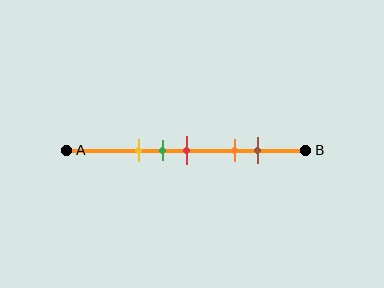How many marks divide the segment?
There are 5 marks dividing the segment.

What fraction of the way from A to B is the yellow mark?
The yellow mark is approximately 30% (0.3) of the way from A to B.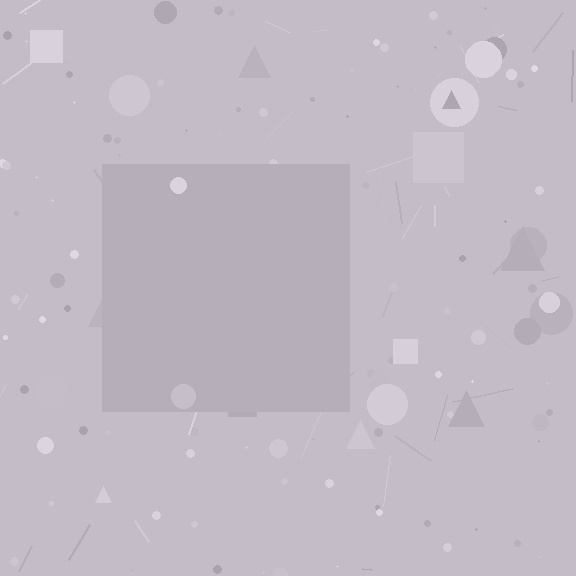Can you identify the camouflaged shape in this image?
The camouflaged shape is a square.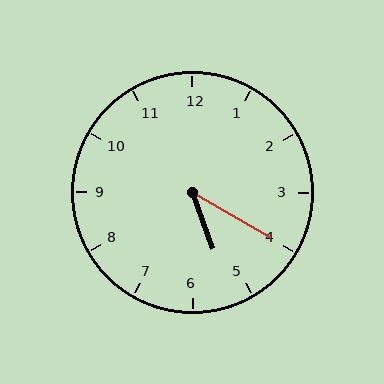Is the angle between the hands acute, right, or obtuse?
It is acute.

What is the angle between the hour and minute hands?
Approximately 40 degrees.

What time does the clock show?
5:20.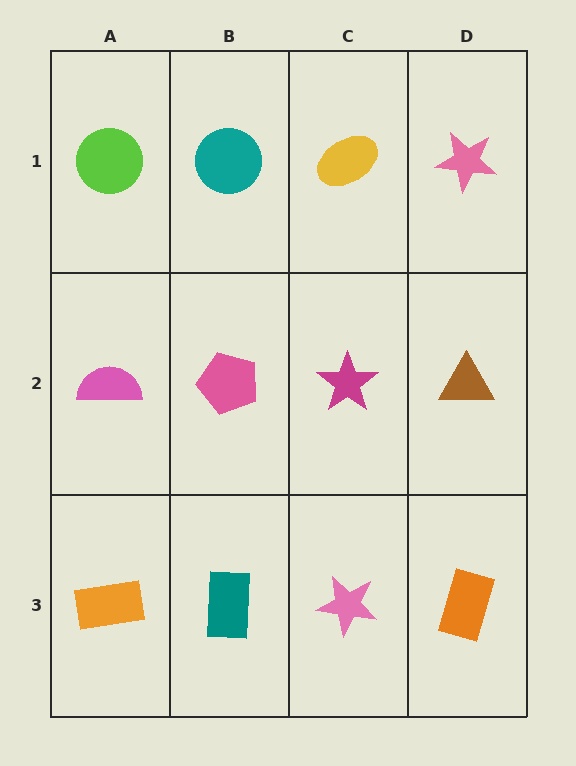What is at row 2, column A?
A pink semicircle.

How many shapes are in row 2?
4 shapes.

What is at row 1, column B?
A teal circle.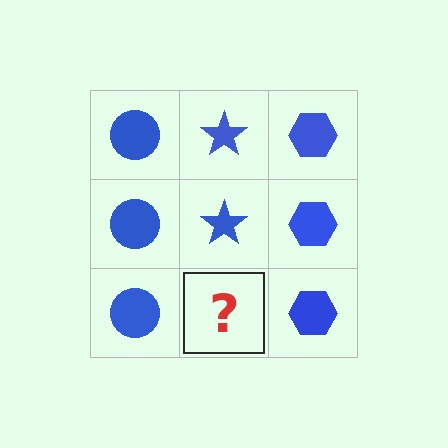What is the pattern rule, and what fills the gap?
The rule is that each column has a consistent shape. The gap should be filled with a blue star.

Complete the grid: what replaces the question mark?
The question mark should be replaced with a blue star.